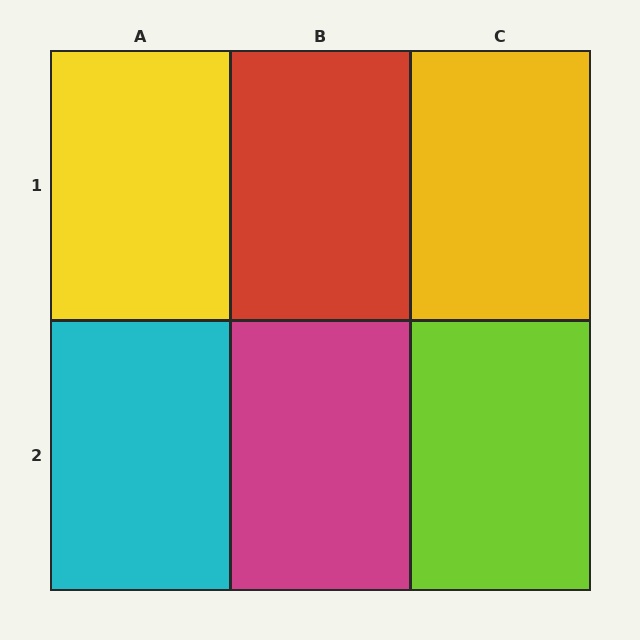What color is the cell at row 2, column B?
Magenta.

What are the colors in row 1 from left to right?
Yellow, red, yellow.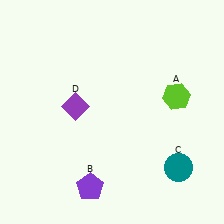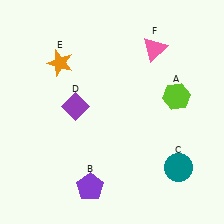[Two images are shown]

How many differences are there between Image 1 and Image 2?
There are 2 differences between the two images.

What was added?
An orange star (E), a pink triangle (F) were added in Image 2.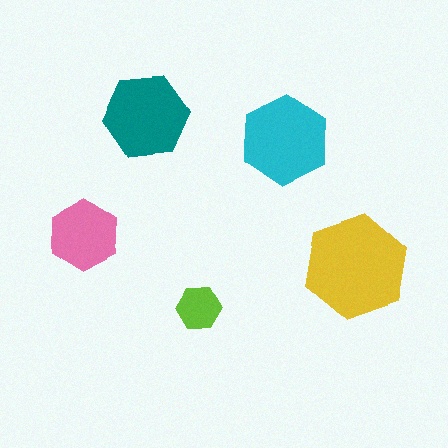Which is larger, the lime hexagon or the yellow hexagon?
The yellow one.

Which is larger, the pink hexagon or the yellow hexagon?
The yellow one.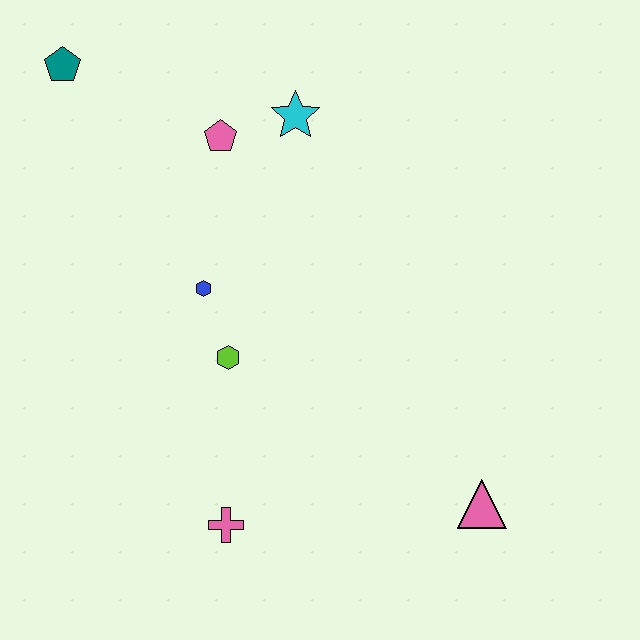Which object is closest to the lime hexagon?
The blue hexagon is closest to the lime hexagon.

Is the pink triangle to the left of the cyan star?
No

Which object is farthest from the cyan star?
The pink triangle is farthest from the cyan star.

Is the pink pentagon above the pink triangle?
Yes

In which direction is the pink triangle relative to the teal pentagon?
The pink triangle is below the teal pentagon.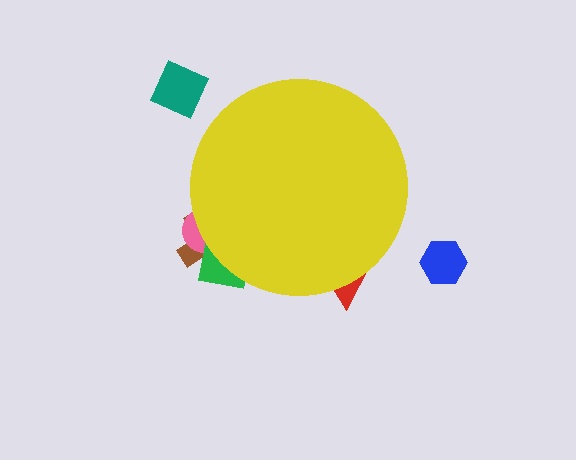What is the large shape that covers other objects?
A yellow circle.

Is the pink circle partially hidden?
Yes, the pink circle is partially hidden behind the yellow circle.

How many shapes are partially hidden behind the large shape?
4 shapes are partially hidden.